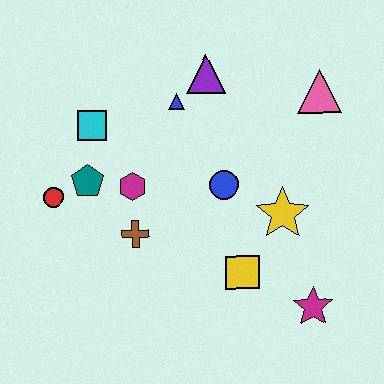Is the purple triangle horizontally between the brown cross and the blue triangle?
No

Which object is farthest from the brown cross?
The pink triangle is farthest from the brown cross.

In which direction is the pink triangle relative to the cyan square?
The pink triangle is to the right of the cyan square.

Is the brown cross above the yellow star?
No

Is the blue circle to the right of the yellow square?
No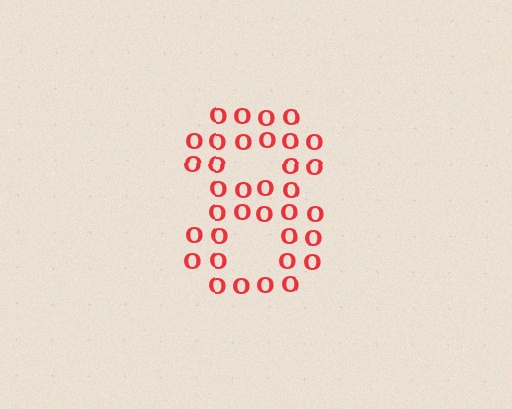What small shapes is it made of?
It is made of small letter O's.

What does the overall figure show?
The overall figure shows the digit 8.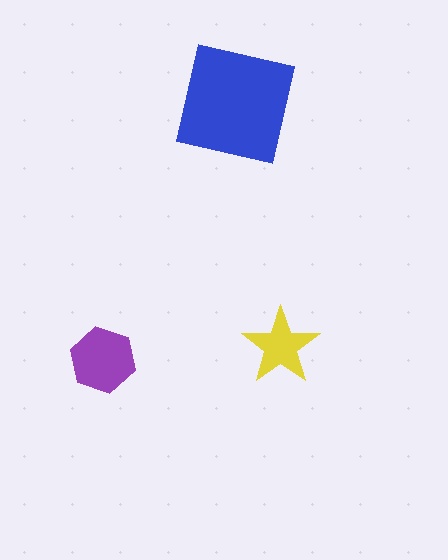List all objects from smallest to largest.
The yellow star, the purple hexagon, the blue square.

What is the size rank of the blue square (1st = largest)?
1st.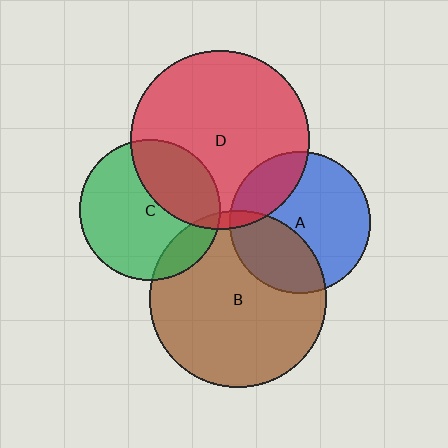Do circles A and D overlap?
Yes.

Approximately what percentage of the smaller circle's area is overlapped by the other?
Approximately 20%.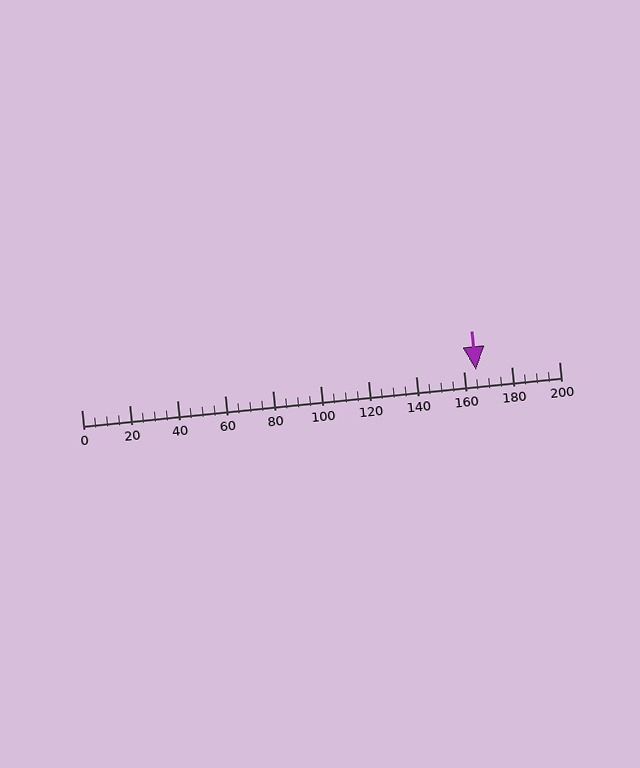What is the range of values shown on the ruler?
The ruler shows values from 0 to 200.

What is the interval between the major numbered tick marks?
The major tick marks are spaced 20 units apart.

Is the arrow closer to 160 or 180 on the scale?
The arrow is closer to 160.